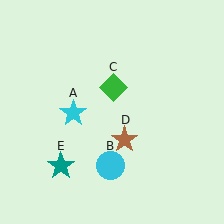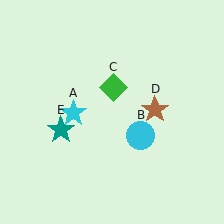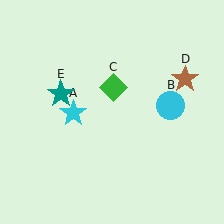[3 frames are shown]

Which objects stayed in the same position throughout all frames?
Cyan star (object A) and green diamond (object C) remained stationary.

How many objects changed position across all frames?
3 objects changed position: cyan circle (object B), brown star (object D), teal star (object E).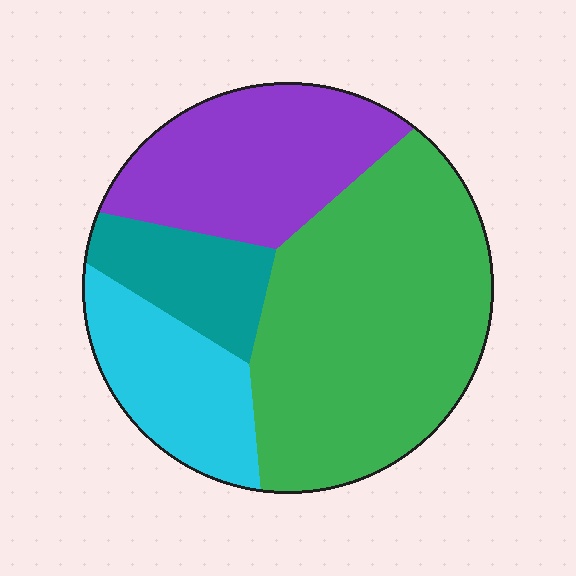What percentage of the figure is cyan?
Cyan takes up about one sixth (1/6) of the figure.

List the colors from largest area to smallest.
From largest to smallest: green, purple, cyan, teal.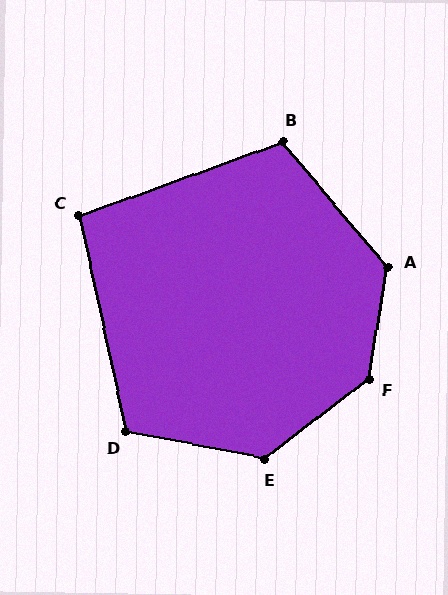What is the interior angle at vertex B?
Approximately 110 degrees (obtuse).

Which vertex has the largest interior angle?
F, at approximately 137 degrees.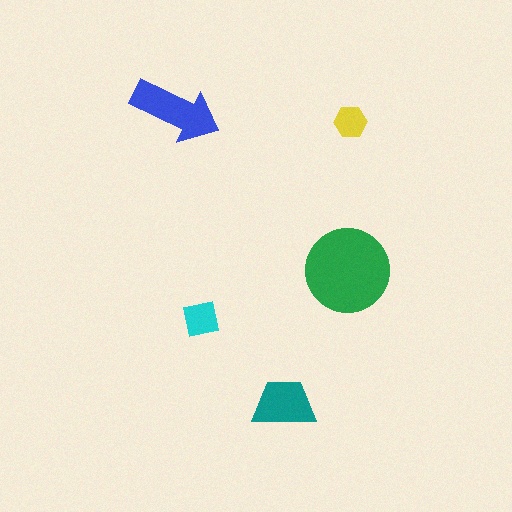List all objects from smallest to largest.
The yellow hexagon, the cyan square, the teal trapezoid, the blue arrow, the green circle.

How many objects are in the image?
There are 5 objects in the image.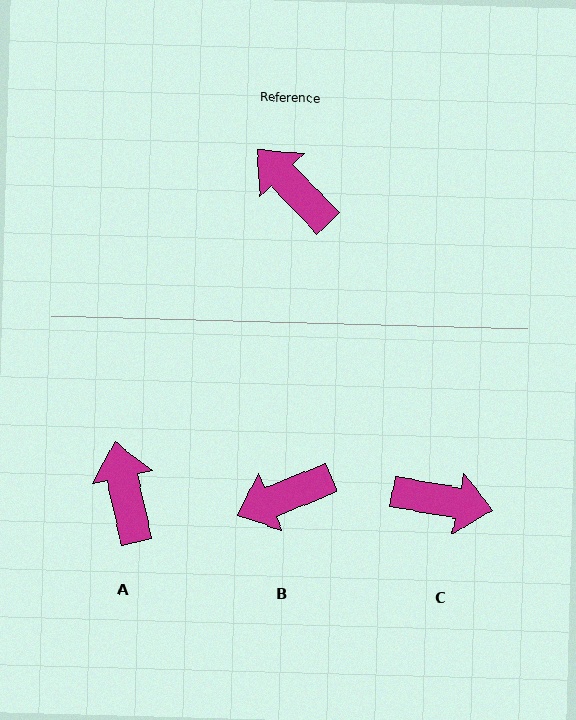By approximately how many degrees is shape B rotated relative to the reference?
Approximately 68 degrees counter-clockwise.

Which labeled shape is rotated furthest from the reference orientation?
C, about 145 degrees away.